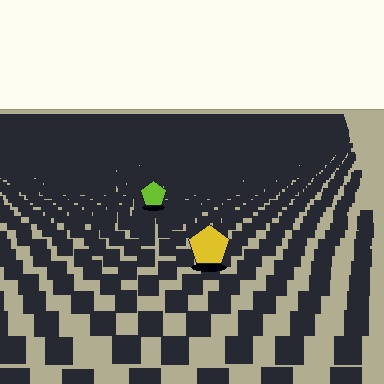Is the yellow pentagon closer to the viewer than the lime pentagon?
Yes. The yellow pentagon is closer — you can tell from the texture gradient: the ground texture is coarser near it.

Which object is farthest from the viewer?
The lime pentagon is farthest from the viewer. It appears smaller and the ground texture around it is denser.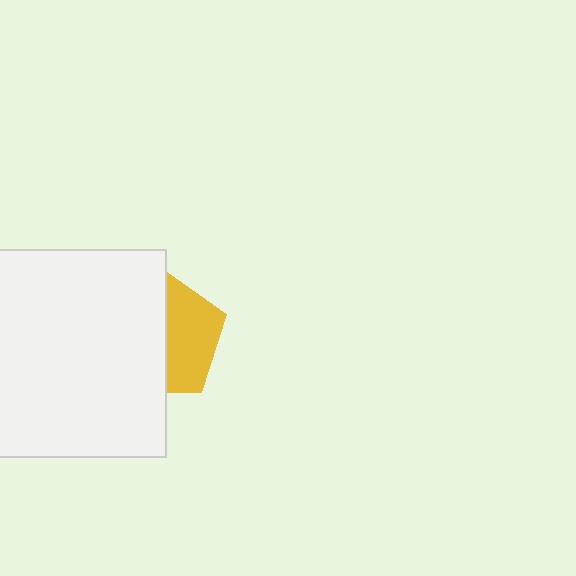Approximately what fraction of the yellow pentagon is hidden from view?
Roughly 57% of the yellow pentagon is hidden behind the white square.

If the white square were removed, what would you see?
You would see the complete yellow pentagon.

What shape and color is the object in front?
The object in front is a white square.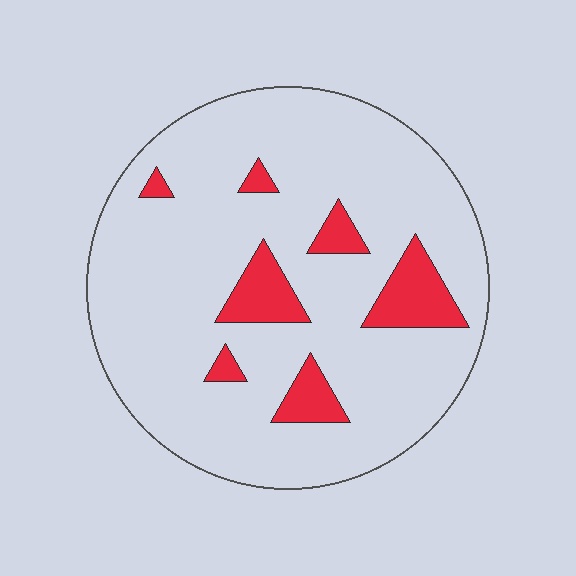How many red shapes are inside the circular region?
7.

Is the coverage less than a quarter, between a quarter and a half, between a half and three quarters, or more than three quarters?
Less than a quarter.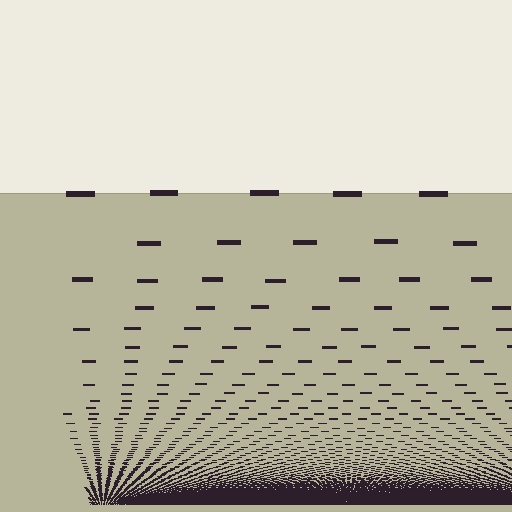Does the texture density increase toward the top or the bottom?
Density increases toward the bottom.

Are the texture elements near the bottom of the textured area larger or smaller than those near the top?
Smaller. The gradient is inverted — elements near the bottom are smaller and denser.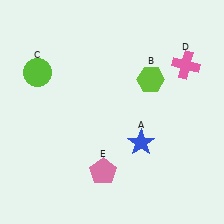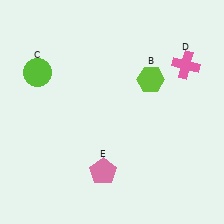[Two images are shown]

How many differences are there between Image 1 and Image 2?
There is 1 difference between the two images.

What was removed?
The blue star (A) was removed in Image 2.